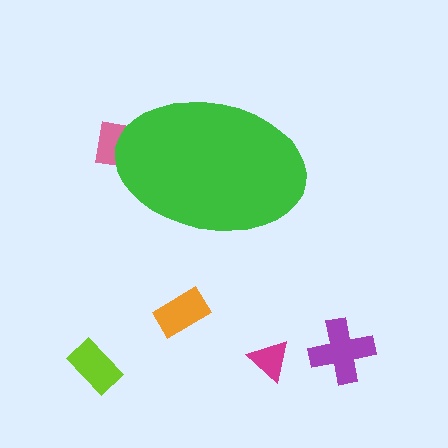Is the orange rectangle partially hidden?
No, the orange rectangle is fully visible.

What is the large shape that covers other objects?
A green ellipse.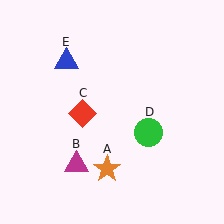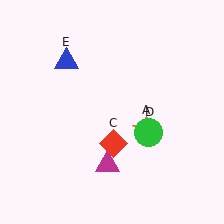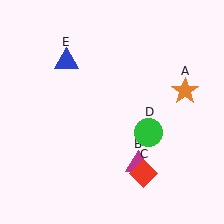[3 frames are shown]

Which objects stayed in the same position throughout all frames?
Green circle (object D) and blue triangle (object E) remained stationary.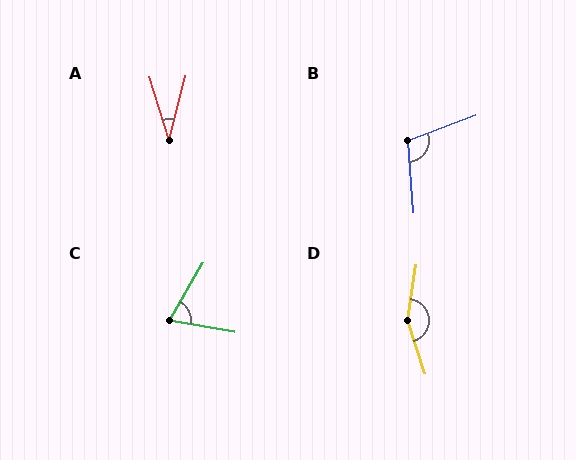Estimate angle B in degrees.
Approximately 106 degrees.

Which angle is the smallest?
A, at approximately 31 degrees.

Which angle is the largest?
D, at approximately 154 degrees.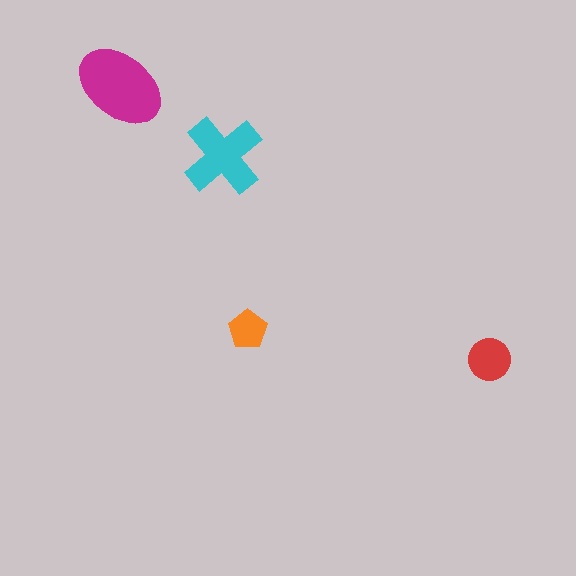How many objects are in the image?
There are 4 objects in the image.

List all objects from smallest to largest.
The orange pentagon, the red circle, the cyan cross, the magenta ellipse.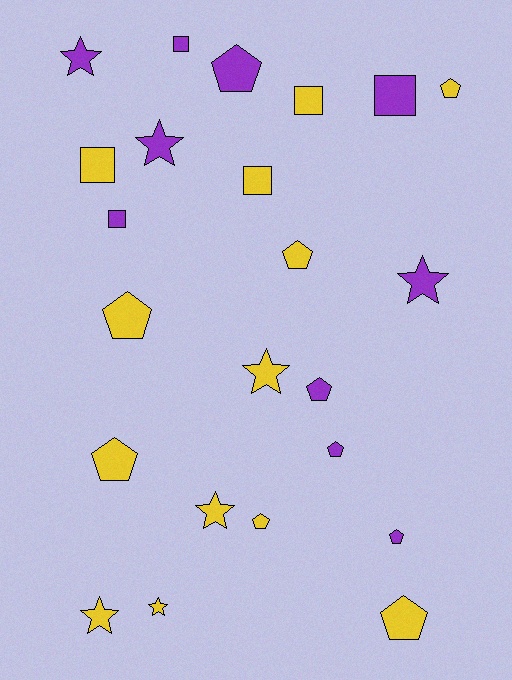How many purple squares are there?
There are 3 purple squares.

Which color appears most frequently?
Yellow, with 13 objects.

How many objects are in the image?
There are 23 objects.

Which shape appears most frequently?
Pentagon, with 10 objects.